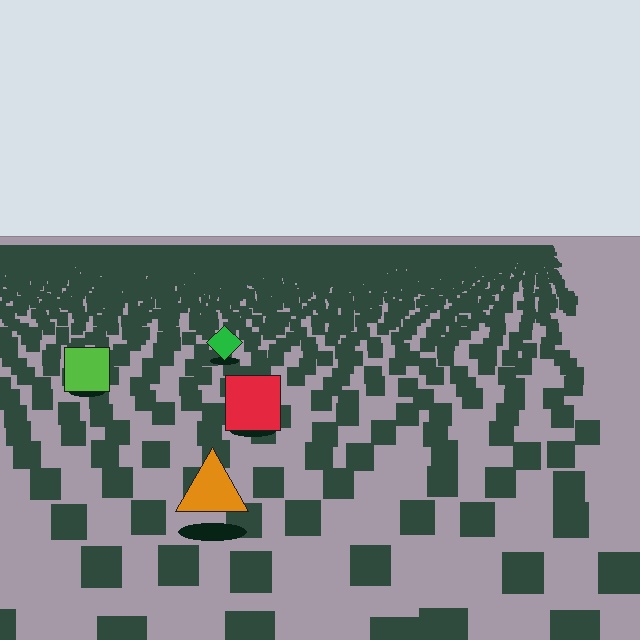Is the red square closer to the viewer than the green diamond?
Yes. The red square is closer — you can tell from the texture gradient: the ground texture is coarser near it.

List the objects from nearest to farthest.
From nearest to farthest: the orange triangle, the red square, the lime square, the green diamond.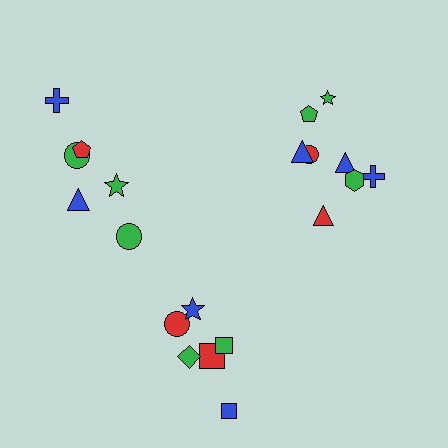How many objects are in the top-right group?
There are 8 objects.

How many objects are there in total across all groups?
There are 20 objects.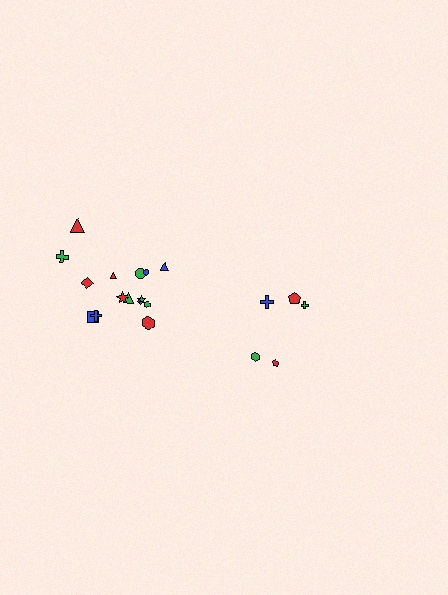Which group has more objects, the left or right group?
The left group.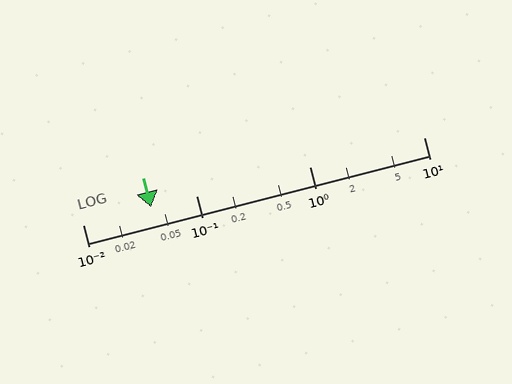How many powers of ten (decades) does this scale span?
The scale spans 3 decades, from 0.01 to 10.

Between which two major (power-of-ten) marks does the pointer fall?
The pointer is between 0.01 and 0.1.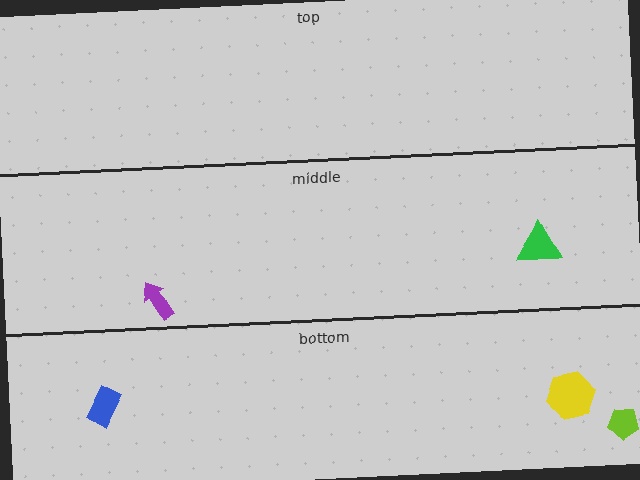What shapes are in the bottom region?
The yellow hexagon, the blue rectangle, the lime pentagon.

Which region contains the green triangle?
The middle region.